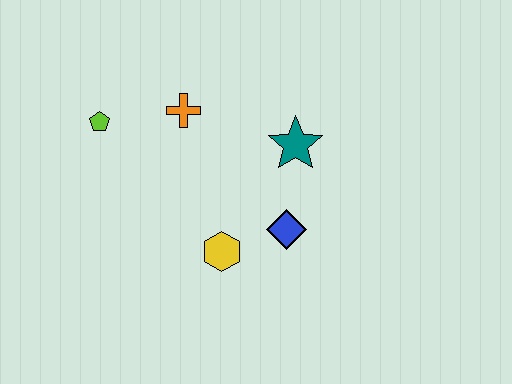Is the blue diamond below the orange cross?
Yes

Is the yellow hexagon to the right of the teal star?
No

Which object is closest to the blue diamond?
The yellow hexagon is closest to the blue diamond.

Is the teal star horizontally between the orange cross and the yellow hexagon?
No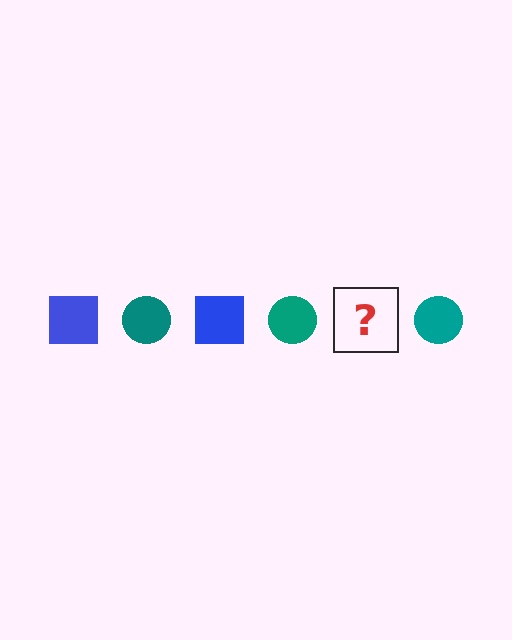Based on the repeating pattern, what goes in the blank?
The blank should be a blue square.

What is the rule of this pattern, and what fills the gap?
The rule is that the pattern alternates between blue square and teal circle. The gap should be filled with a blue square.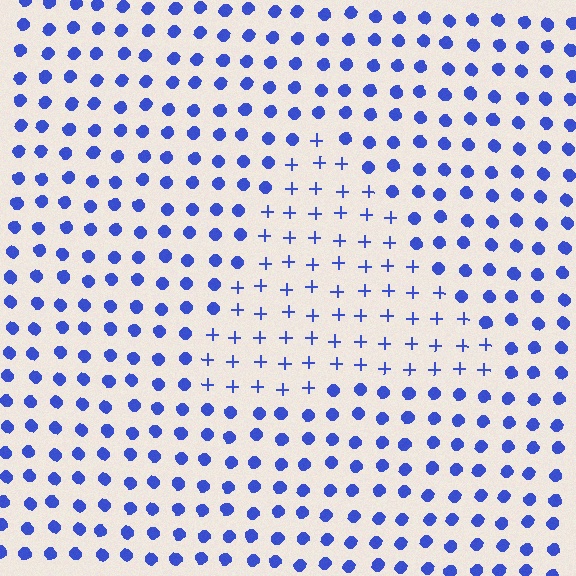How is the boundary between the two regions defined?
The boundary is defined by a change in element shape: plus signs inside vs. circles outside. All elements share the same color and spacing.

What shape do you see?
I see a triangle.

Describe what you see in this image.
The image is filled with small blue elements arranged in a uniform grid. A triangle-shaped region contains plus signs, while the surrounding area contains circles. The boundary is defined purely by the change in element shape.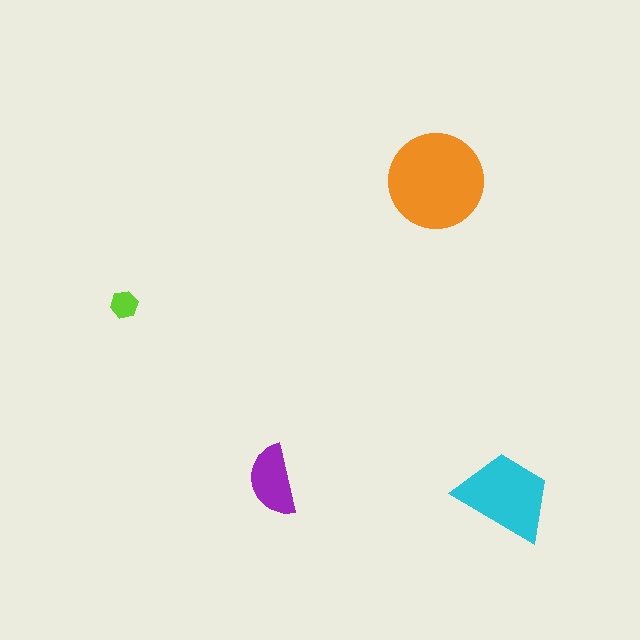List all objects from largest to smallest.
The orange circle, the cyan trapezoid, the purple semicircle, the lime hexagon.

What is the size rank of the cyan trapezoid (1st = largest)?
2nd.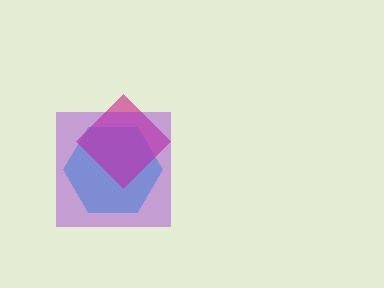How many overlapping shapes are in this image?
There are 3 overlapping shapes in the image.